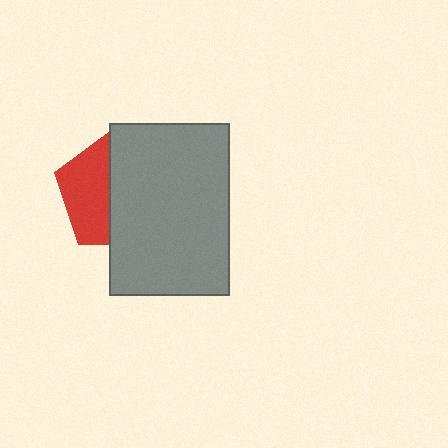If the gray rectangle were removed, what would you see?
You would see the complete red pentagon.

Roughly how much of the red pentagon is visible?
A small part of it is visible (roughly 42%).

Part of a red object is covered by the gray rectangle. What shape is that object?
It is a pentagon.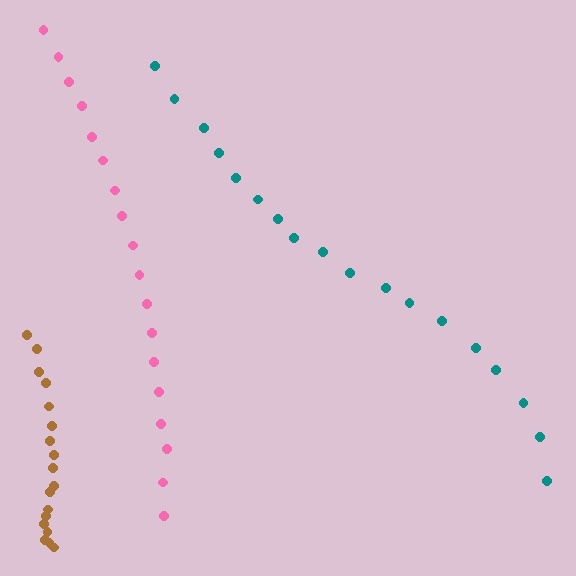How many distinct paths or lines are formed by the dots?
There are 3 distinct paths.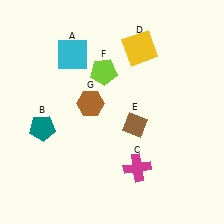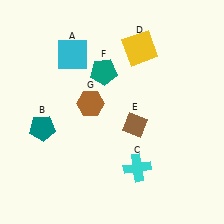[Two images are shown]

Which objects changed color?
C changed from magenta to cyan. F changed from lime to teal.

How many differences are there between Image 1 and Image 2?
There are 2 differences between the two images.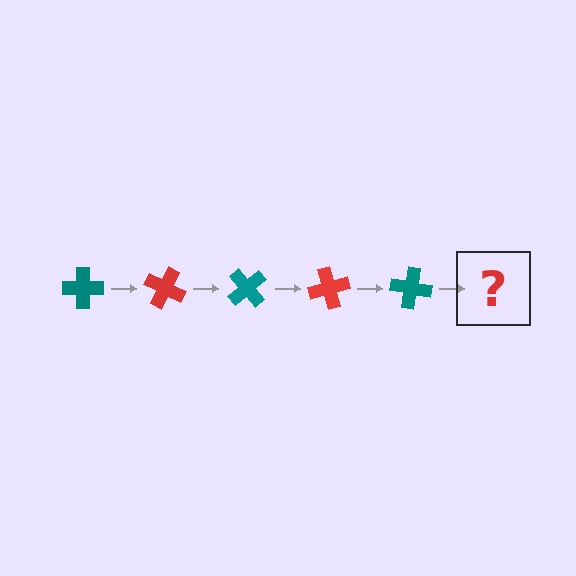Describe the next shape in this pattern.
It should be a red cross, rotated 125 degrees from the start.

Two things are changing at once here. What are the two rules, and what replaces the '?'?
The two rules are that it rotates 25 degrees each step and the color cycles through teal and red. The '?' should be a red cross, rotated 125 degrees from the start.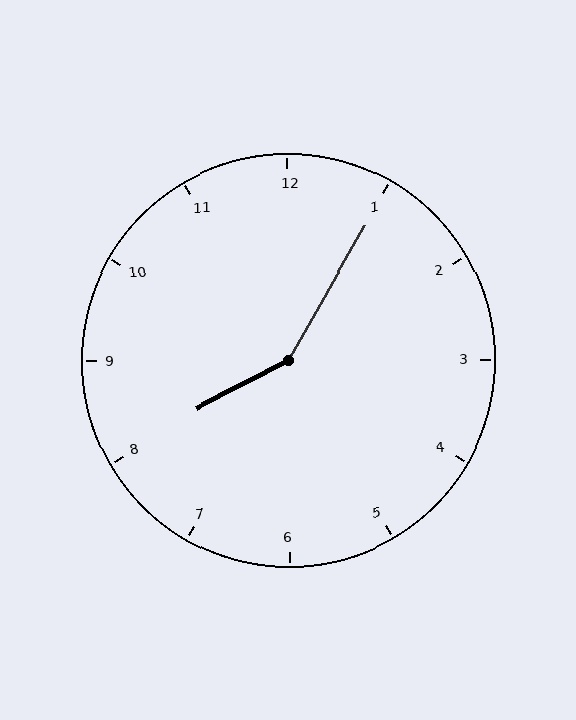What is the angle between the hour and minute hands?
Approximately 148 degrees.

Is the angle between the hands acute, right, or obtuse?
It is obtuse.